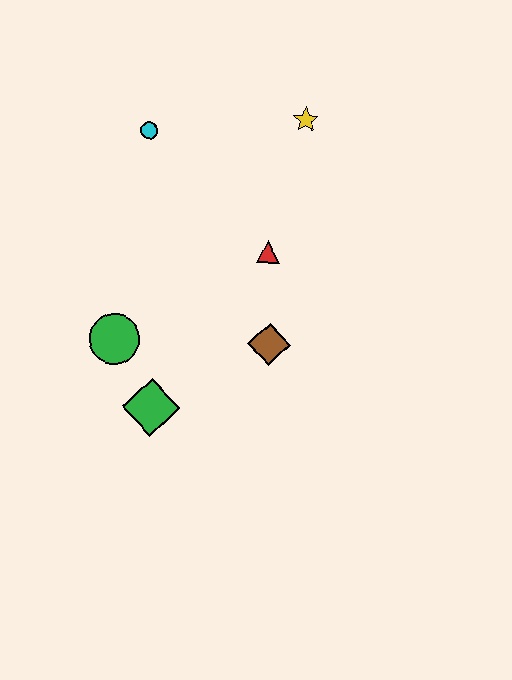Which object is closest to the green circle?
The green diamond is closest to the green circle.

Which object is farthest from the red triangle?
The green diamond is farthest from the red triangle.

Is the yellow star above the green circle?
Yes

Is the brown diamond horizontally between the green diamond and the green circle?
No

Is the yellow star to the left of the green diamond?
No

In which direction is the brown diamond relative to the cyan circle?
The brown diamond is below the cyan circle.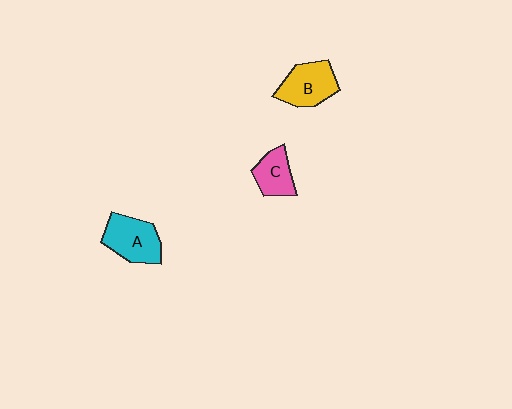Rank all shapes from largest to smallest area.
From largest to smallest: A (cyan), B (yellow), C (pink).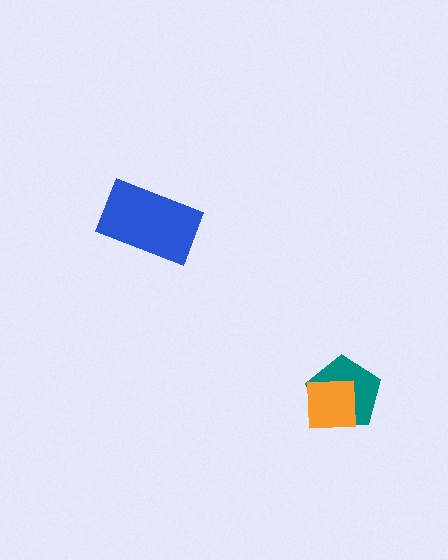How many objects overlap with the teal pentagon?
1 object overlaps with the teal pentagon.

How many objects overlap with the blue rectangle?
0 objects overlap with the blue rectangle.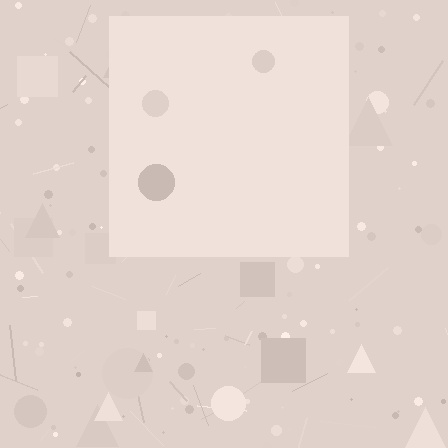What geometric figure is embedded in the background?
A square is embedded in the background.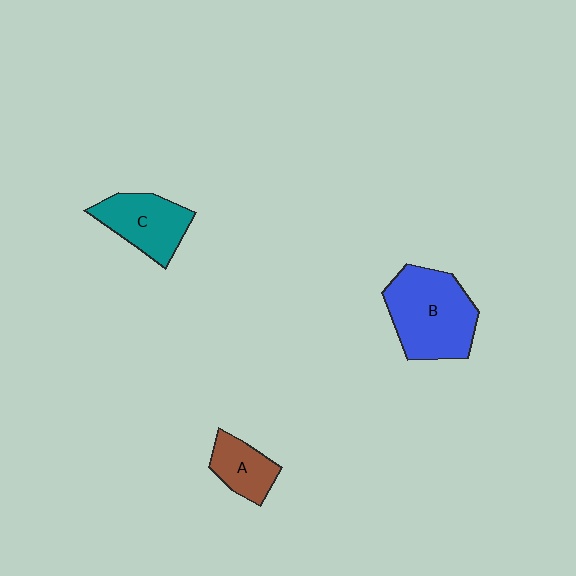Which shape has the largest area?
Shape B (blue).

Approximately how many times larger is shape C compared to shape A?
Approximately 1.5 times.